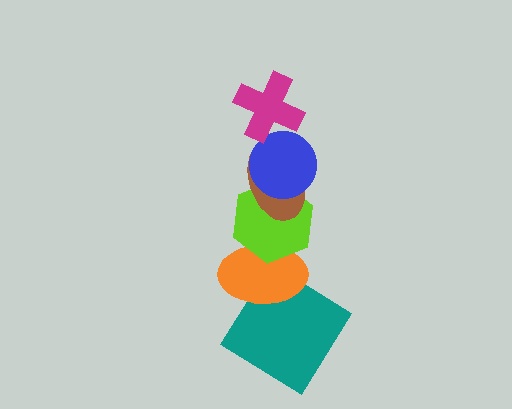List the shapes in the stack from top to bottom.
From top to bottom: the magenta cross, the blue circle, the brown ellipse, the lime hexagon, the orange ellipse, the teal diamond.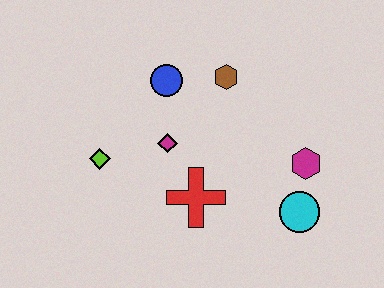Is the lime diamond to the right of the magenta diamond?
No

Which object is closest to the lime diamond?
The magenta diamond is closest to the lime diamond.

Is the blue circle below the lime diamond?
No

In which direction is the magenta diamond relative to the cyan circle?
The magenta diamond is to the left of the cyan circle.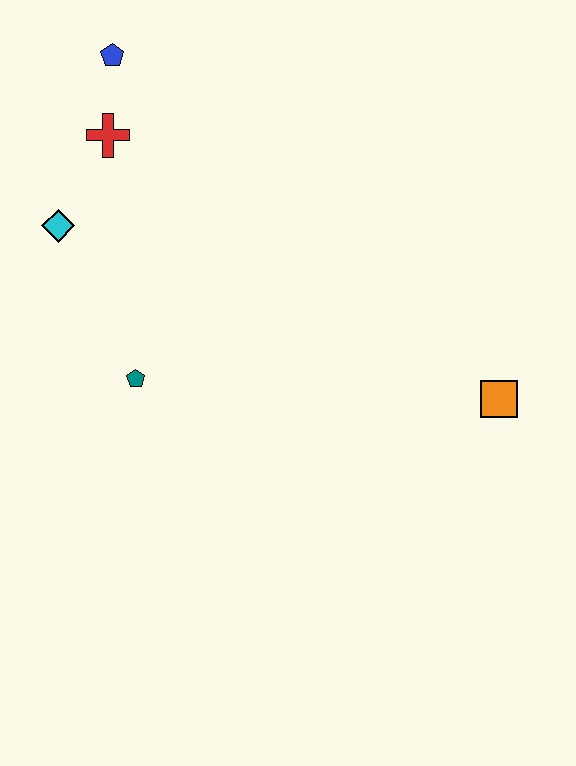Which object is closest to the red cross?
The blue pentagon is closest to the red cross.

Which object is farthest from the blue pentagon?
The orange square is farthest from the blue pentagon.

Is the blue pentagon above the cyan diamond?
Yes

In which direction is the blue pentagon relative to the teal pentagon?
The blue pentagon is above the teal pentagon.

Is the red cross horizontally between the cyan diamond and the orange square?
Yes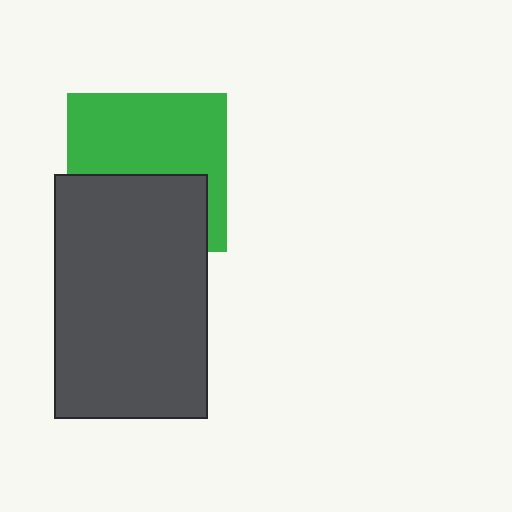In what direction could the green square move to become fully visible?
The green square could move up. That would shift it out from behind the dark gray rectangle entirely.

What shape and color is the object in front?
The object in front is a dark gray rectangle.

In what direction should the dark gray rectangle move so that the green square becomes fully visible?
The dark gray rectangle should move down. That is the shortest direction to clear the overlap and leave the green square fully visible.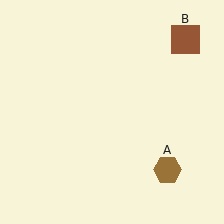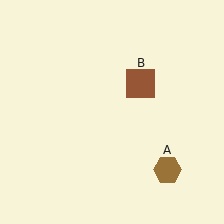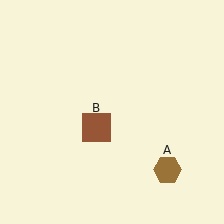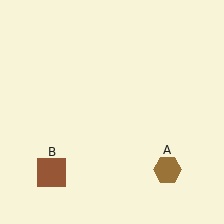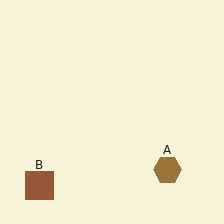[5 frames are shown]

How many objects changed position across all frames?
1 object changed position: brown square (object B).